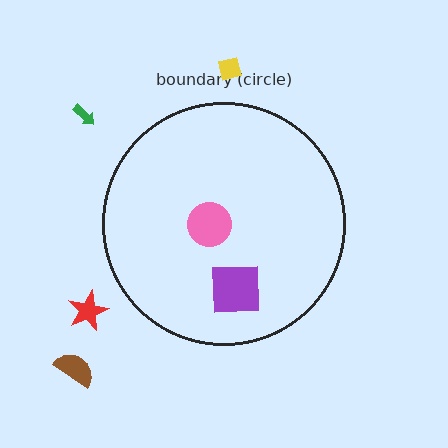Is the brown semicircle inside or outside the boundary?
Outside.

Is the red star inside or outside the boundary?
Outside.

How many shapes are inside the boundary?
2 inside, 4 outside.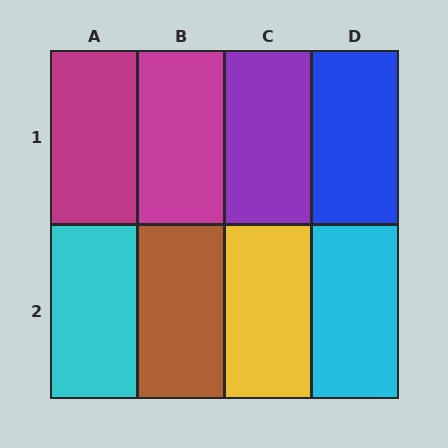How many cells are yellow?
1 cell is yellow.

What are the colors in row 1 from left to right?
Magenta, magenta, purple, blue.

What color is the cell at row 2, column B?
Brown.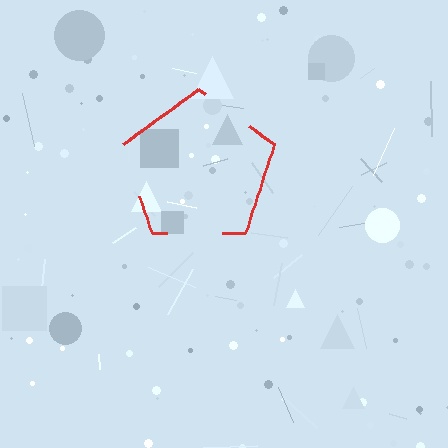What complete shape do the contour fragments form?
The contour fragments form a pentagon.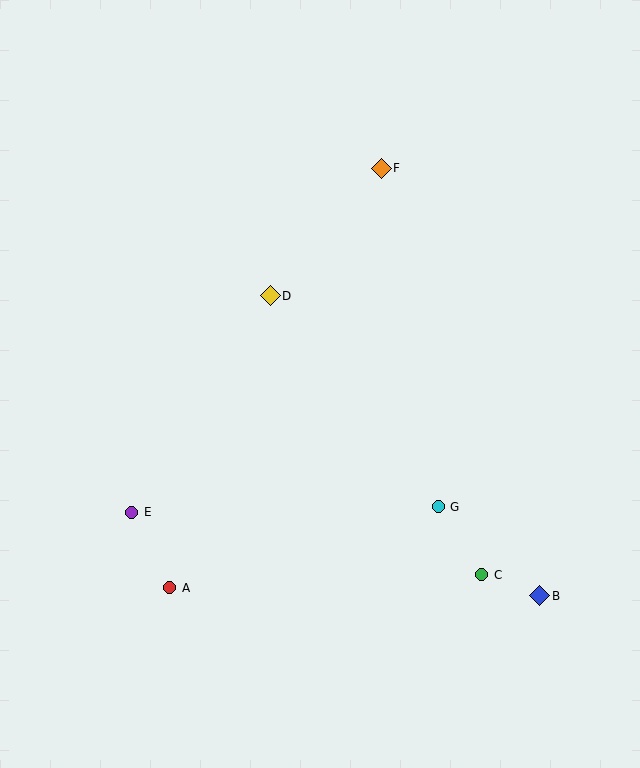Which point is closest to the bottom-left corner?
Point A is closest to the bottom-left corner.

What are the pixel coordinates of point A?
Point A is at (170, 588).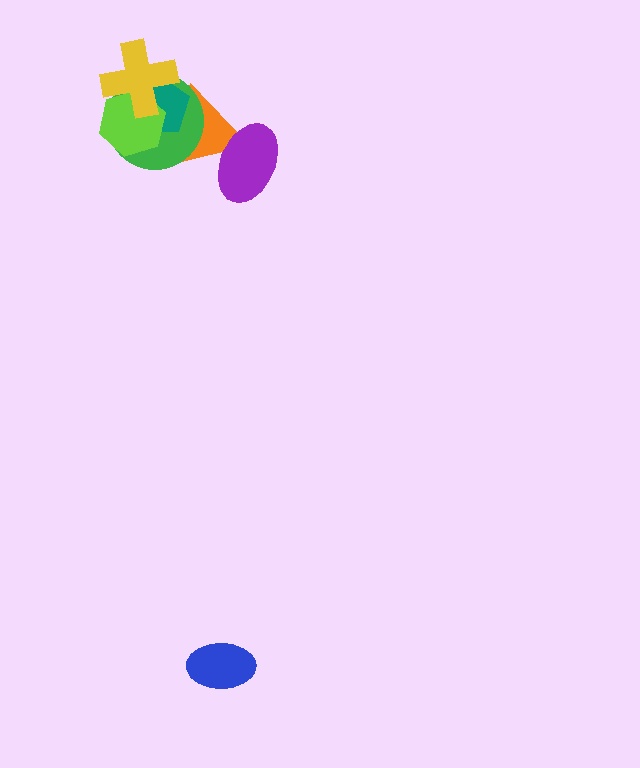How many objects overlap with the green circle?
4 objects overlap with the green circle.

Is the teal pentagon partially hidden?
Yes, it is partially covered by another shape.